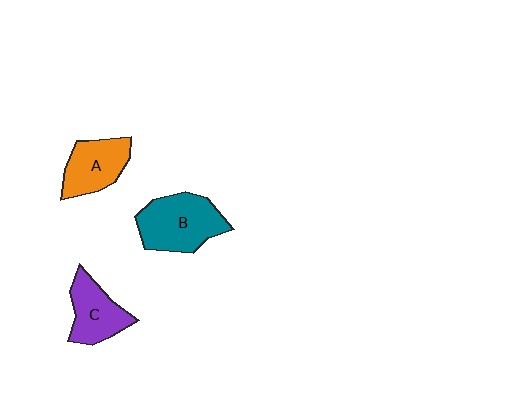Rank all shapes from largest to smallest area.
From largest to smallest: B (teal), A (orange), C (purple).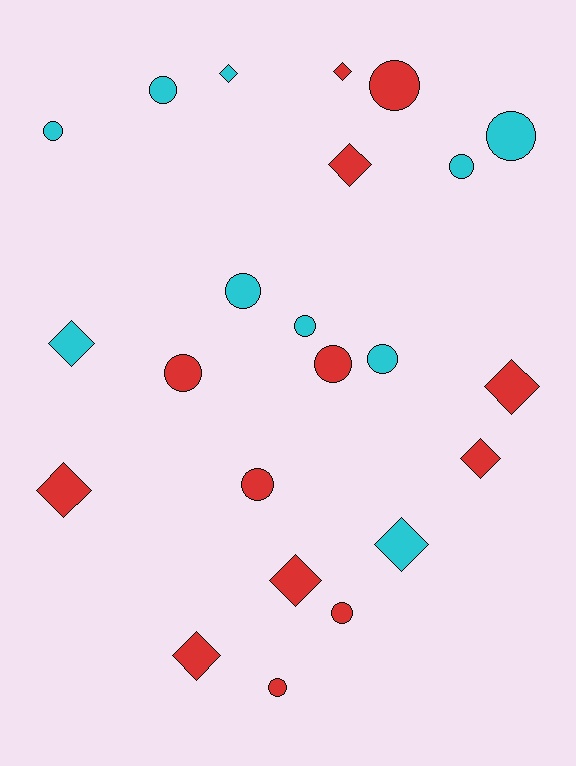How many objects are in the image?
There are 23 objects.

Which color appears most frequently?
Red, with 13 objects.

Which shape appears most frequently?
Circle, with 13 objects.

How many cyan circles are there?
There are 7 cyan circles.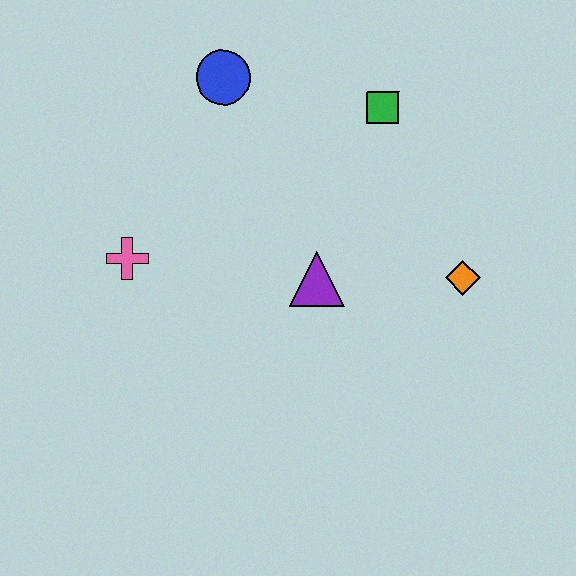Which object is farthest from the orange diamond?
The pink cross is farthest from the orange diamond.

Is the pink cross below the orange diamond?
No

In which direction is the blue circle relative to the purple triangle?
The blue circle is above the purple triangle.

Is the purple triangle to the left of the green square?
Yes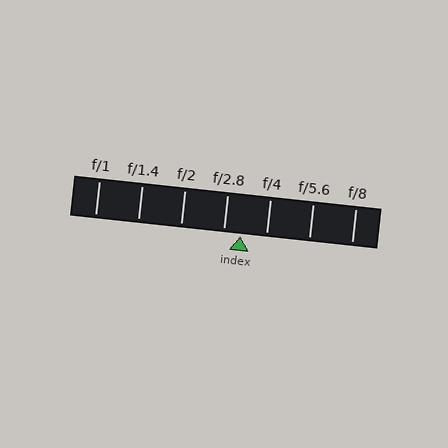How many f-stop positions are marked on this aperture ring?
There are 7 f-stop positions marked.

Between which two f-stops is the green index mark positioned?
The index mark is between f/2.8 and f/4.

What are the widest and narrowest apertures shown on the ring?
The widest aperture shown is f/1 and the narrowest is f/8.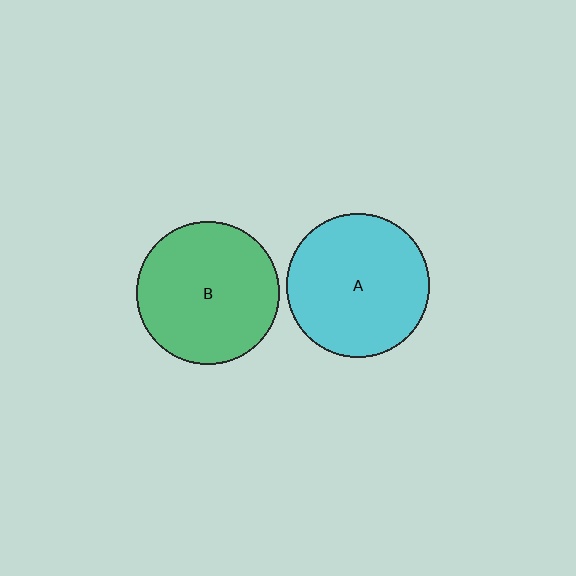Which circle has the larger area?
Circle A (cyan).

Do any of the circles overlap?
No, none of the circles overlap.